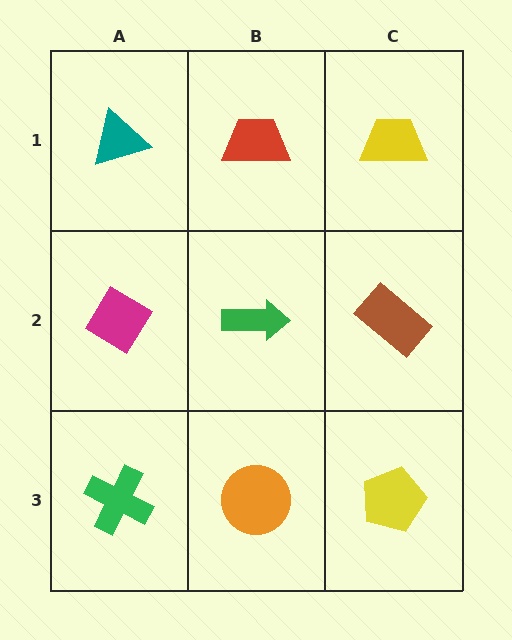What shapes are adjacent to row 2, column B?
A red trapezoid (row 1, column B), an orange circle (row 3, column B), a magenta diamond (row 2, column A), a brown rectangle (row 2, column C).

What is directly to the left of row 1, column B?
A teal triangle.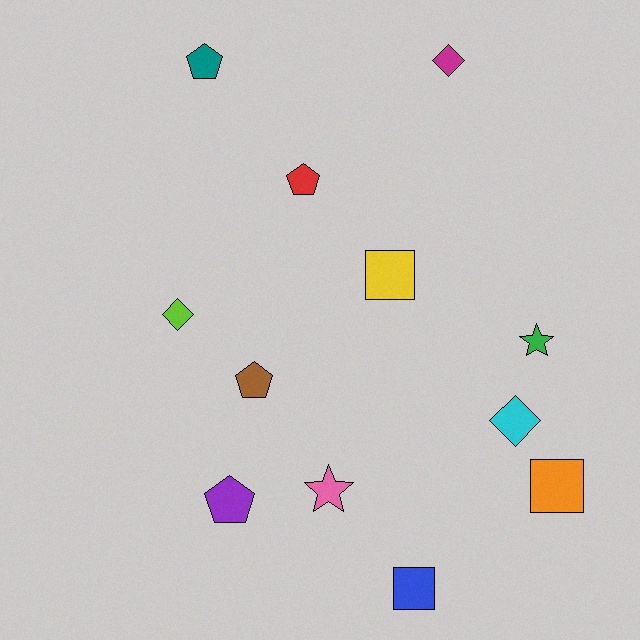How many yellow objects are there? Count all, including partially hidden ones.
There is 1 yellow object.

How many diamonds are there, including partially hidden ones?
There are 3 diamonds.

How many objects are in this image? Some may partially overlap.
There are 12 objects.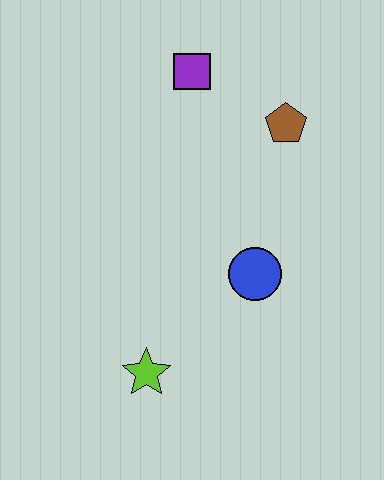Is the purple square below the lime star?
No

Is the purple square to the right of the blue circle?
No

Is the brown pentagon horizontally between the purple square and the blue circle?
No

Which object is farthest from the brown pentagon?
The lime star is farthest from the brown pentagon.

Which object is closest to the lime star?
The blue circle is closest to the lime star.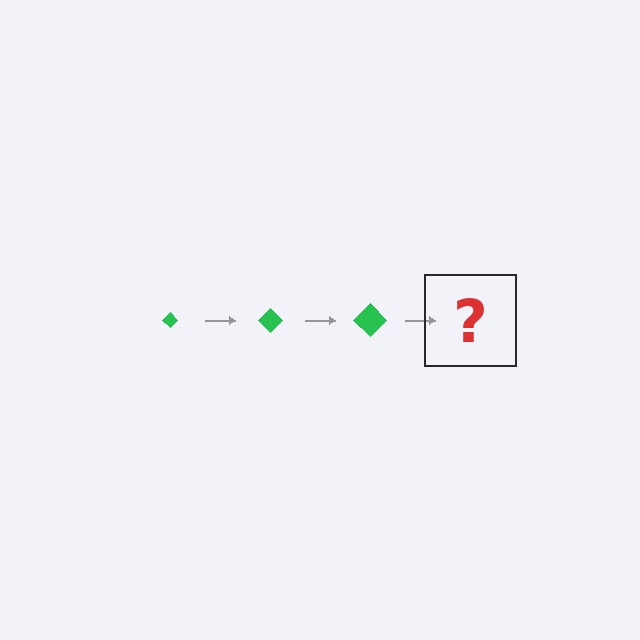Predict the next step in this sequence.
The next step is a green diamond, larger than the previous one.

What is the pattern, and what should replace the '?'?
The pattern is that the diamond gets progressively larger each step. The '?' should be a green diamond, larger than the previous one.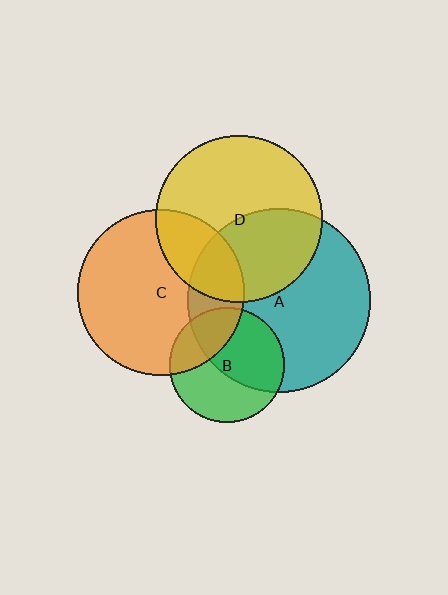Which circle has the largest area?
Circle A (teal).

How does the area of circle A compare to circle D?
Approximately 1.2 times.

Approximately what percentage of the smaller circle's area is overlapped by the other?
Approximately 55%.